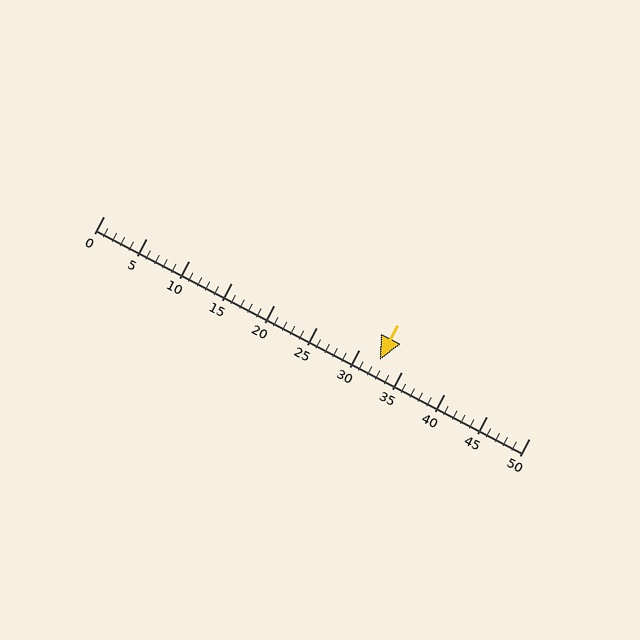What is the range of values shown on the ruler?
The ruler shows values from 0 to 50.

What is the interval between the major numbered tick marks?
The major tick marks are spaced 5 units apart.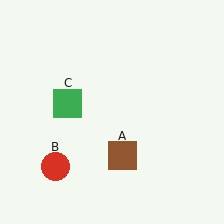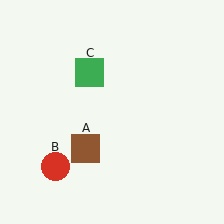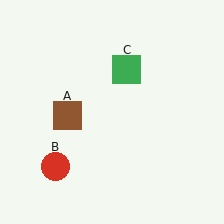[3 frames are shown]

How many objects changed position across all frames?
2 objects changed position: brown square (object A), green square (object C).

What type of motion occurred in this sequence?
The brown square (object A), green square (object C) rotated clockwise around the center of the scene.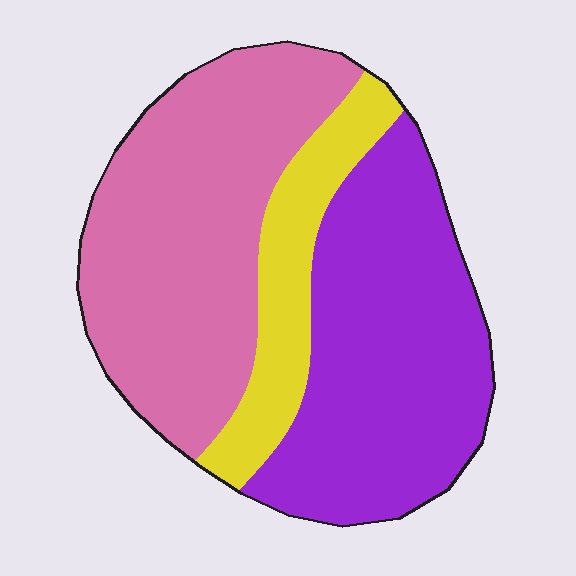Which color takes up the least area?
Yellow, at roughly 15%.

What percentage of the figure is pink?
Pink takes up about two fifths (2/5) of the figure.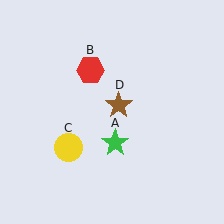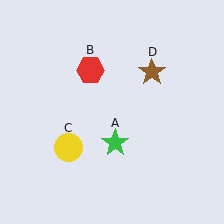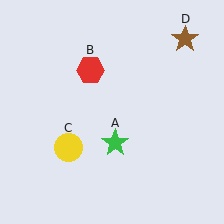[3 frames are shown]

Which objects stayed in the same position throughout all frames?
Green star (object A) and red hexagon (object B) and yellow circle (object C) remained stationary.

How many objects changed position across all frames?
1 object changed position: brown star (object D).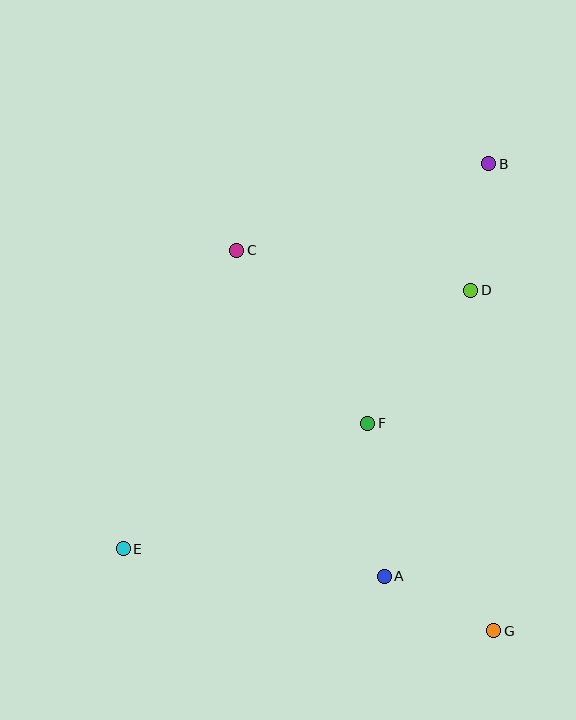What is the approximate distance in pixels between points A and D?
The distance between A and D is approximately 299 pixels.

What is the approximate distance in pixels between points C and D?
The distance between C and D is approximately 237 pixels.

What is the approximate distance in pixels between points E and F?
The distance between E and F is approximately 275 pixels.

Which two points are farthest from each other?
Points B and E are farthest from each other.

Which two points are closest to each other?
Points A and G are closest to each other.